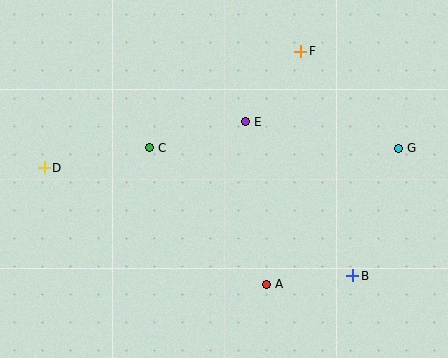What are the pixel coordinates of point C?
Point C is at (150, 148).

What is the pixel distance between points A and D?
The distance between A and D is 251 pixels.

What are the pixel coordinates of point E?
Point E is at (246, 122).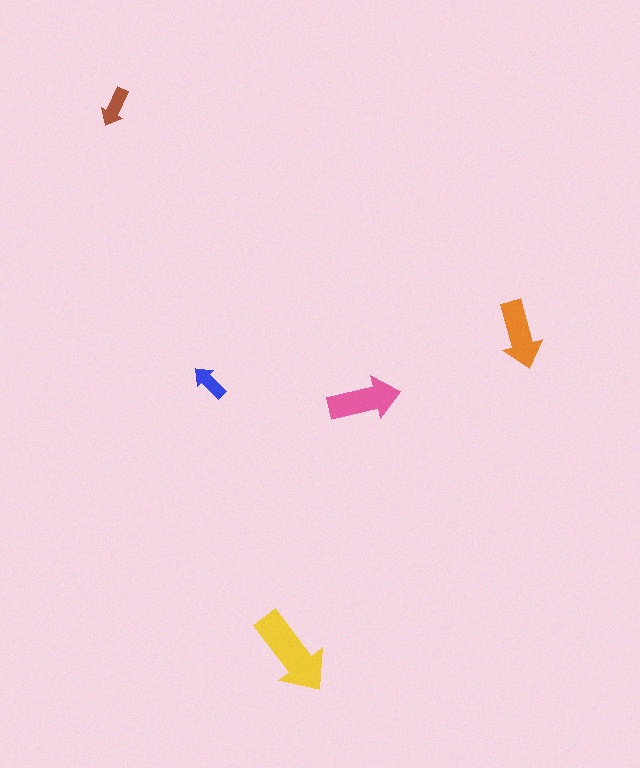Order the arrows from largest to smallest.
the yellow one, the pink one, the orange one, the brown one, the blue one.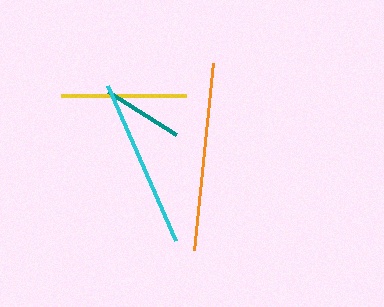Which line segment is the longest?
The orange line is the longest at approximately 188 pixels.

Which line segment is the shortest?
The teal line is the shortest at approximately 80 pixels.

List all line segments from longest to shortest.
From longest to shortest: orange, cyan, yellow, teal.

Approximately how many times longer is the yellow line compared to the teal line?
The yellow line is approximately 1.5 times the length of the teal line.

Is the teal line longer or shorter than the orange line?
The orange line is longer than the teal line.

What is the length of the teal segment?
The teal segment is approximately 80 pixels long.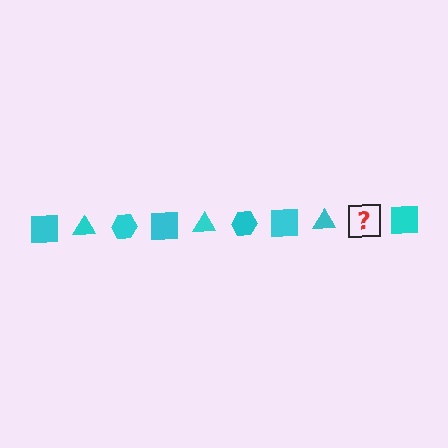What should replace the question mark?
The question mark should be replaced with a cyan hexagon.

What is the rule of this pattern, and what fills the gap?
The rule is that the pattern cycles through square, triangle, hexagon shapes in cyan. The gap should be filled with a cyan hexagon.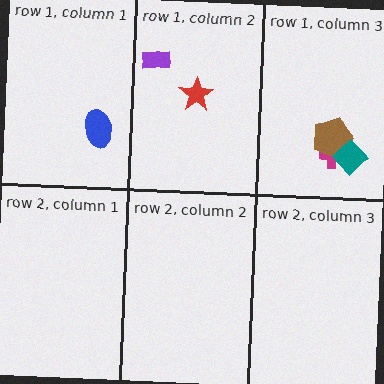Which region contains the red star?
The row 1, column 2 region.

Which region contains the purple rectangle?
The row 1, column 2 region.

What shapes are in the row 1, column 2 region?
The red star, the purple rectangle.